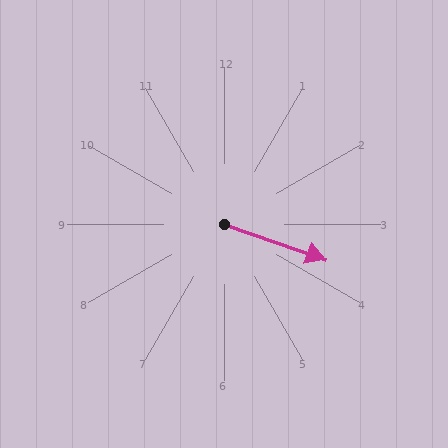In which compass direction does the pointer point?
East.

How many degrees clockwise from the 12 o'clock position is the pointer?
Approximately 109 degrees.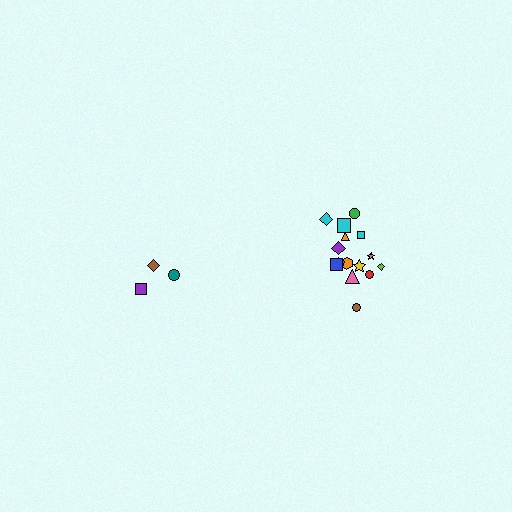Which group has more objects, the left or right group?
The right group.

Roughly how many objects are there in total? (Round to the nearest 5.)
Roughly 20 objects in total.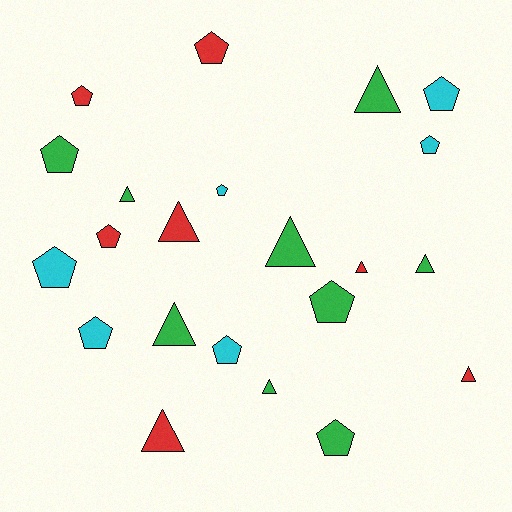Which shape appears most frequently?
Pentagon, with 12 objects.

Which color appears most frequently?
Green, with 9 objects.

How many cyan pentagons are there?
There are 6 cyan pentagons.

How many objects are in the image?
There are 22 objects.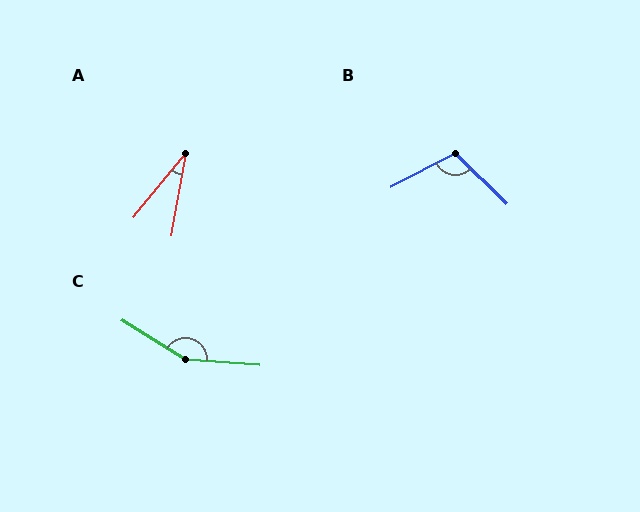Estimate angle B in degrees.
Approximately 108 degrees.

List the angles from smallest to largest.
A (29°), B (108°), C (152°).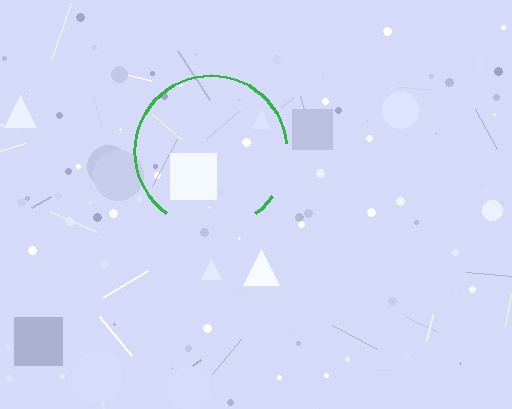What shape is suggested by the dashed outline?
The dashed outline suggests a circle.